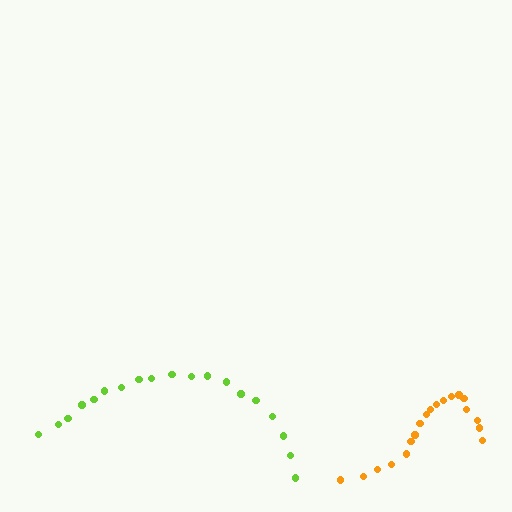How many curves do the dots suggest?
There are 2 distinct paths.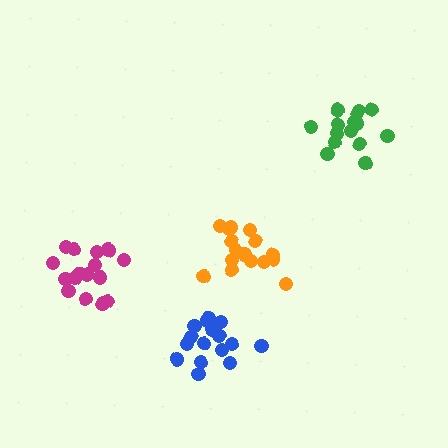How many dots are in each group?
Group 1: 16 dots, Group 2: 15 dots, Group 3: 16 dots, Group 4: 16 dots (63 total).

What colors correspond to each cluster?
The clusters are colored: blue, green, magenta, orange.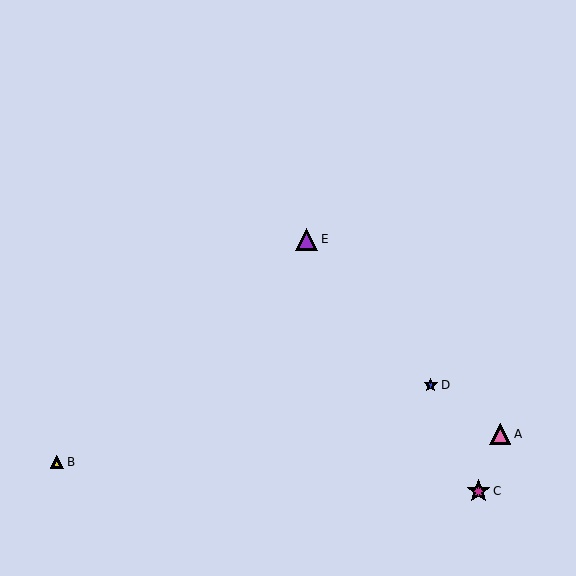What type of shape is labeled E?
Shape E is a purple triangle.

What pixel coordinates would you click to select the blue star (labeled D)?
Click at (431, 385) to select the blue star D.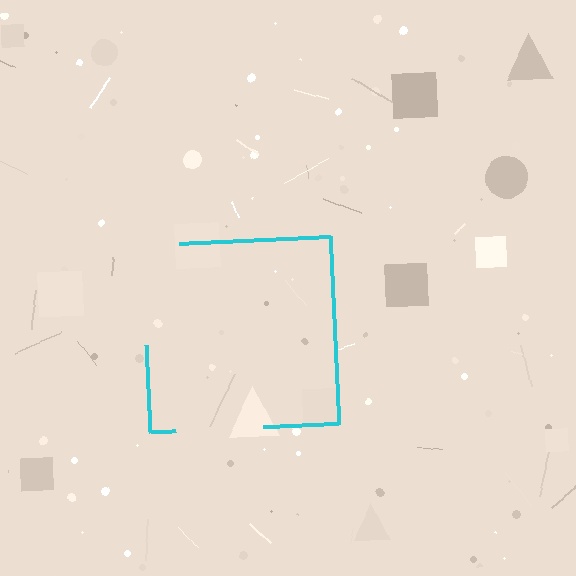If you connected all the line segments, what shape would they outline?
They would outline a square.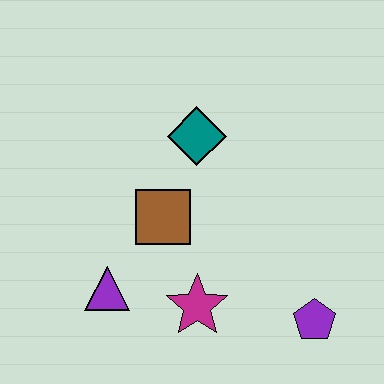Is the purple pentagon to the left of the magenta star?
No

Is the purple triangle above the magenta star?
Yes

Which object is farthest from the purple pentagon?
The teal diamond is farthest from the purple pentagon.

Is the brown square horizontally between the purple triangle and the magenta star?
Yes